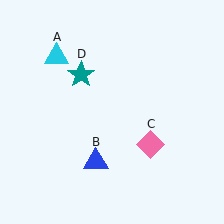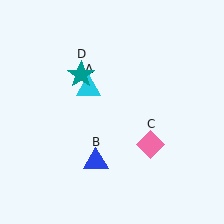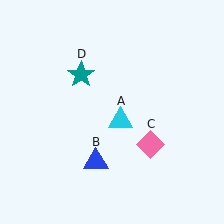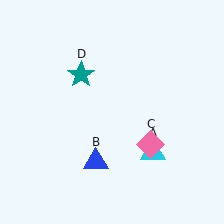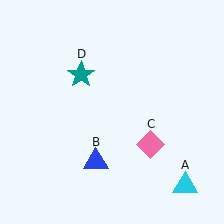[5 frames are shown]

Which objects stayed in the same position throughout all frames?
Blue triangle (object B) and pink diamond (object C) and teal star (object D) remained stationary.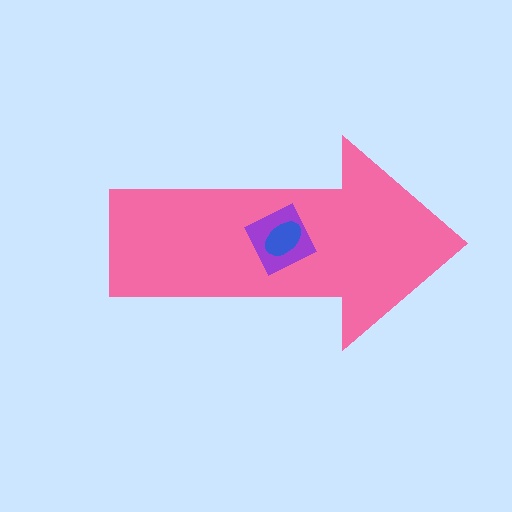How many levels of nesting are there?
3.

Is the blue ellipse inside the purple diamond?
Yes.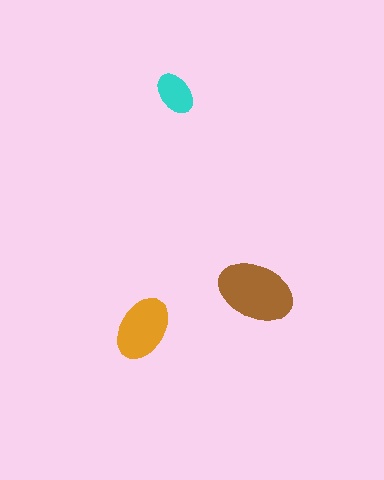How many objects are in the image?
There are 3 objects in the image.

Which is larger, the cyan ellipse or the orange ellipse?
The orange one.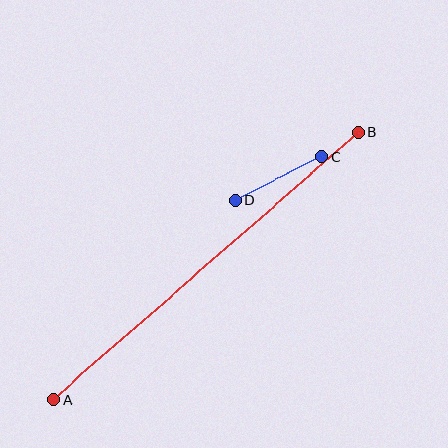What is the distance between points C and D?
The distance is approximately 97 pixels.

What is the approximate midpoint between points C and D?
The midpoint is at approximately (279, 179) pixels.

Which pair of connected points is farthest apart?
Points A and B are farthest apart.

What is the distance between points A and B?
The distance is approximately 406 pixels.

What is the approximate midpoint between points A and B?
The midpoint is at approximately (206, 266) pixels.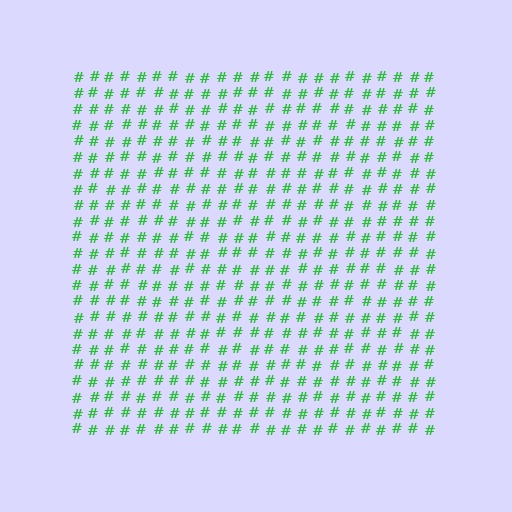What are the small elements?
The small elements are hash symbols.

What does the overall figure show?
The overall figure shows a square.